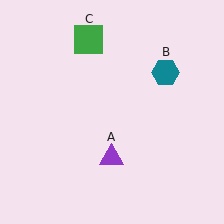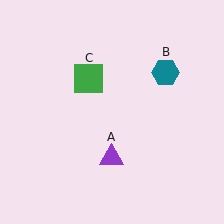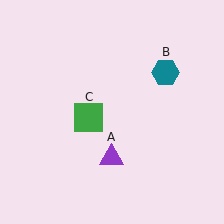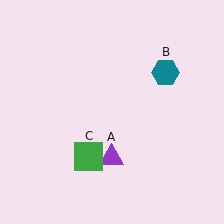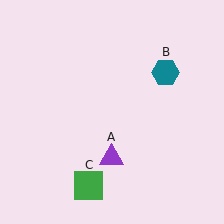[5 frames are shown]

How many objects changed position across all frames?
1 object changed position: green square (object C).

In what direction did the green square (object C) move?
The green square (object C) moved down.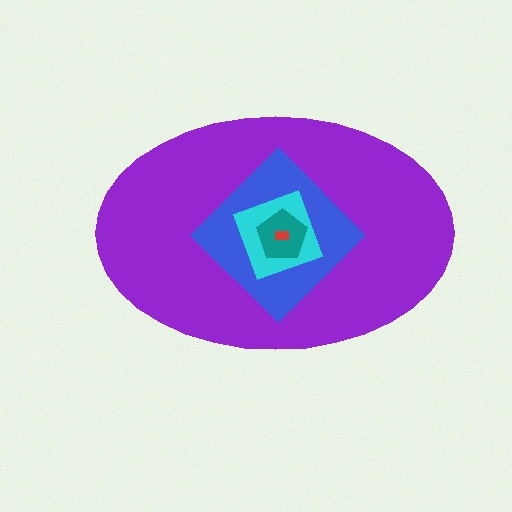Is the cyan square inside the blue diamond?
Yes.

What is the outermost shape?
The purple ellipse.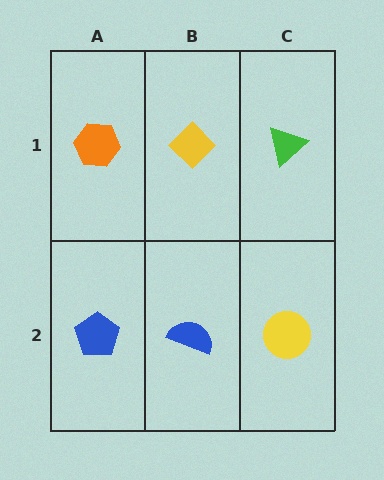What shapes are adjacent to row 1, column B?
A blue semicircle (row 2, column B), an orange hexagon (row 1, column A), a green triangle (row 1, column C).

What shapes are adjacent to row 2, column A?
An orange hexagon (row 1, column A), a blue semicircle (row 2, column B).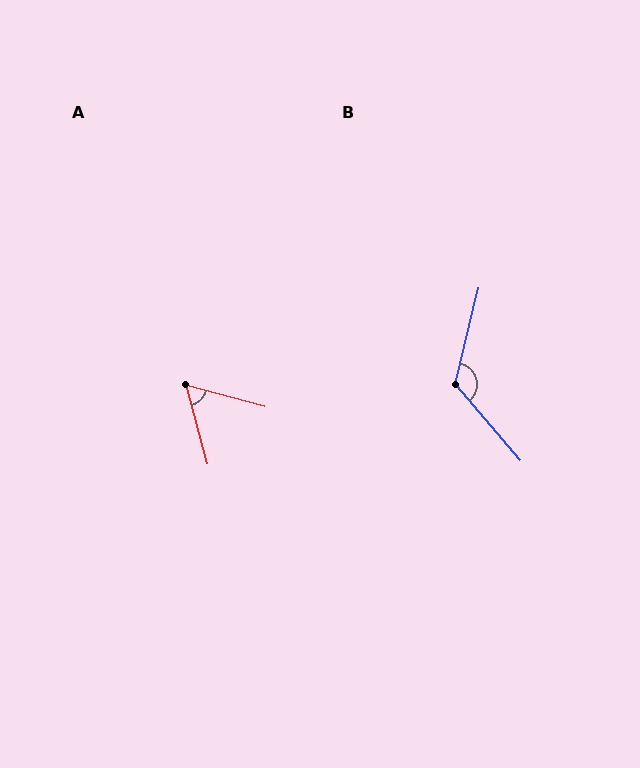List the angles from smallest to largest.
A (60°), B (126°).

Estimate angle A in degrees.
Approximately 60 degrees.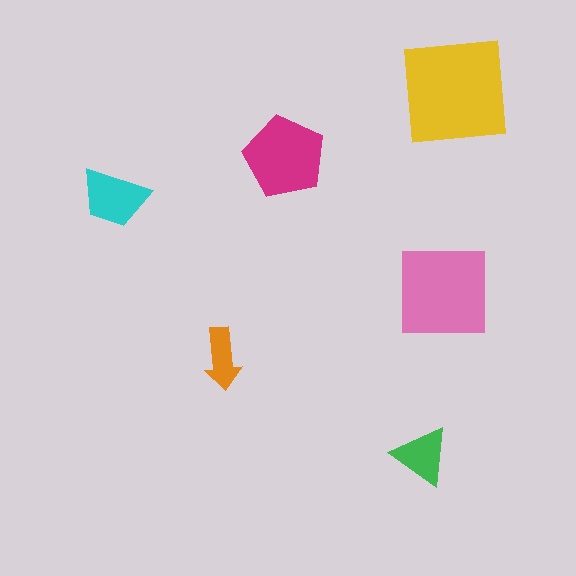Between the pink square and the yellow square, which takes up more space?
The yellow square.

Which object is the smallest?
The orange arrow.